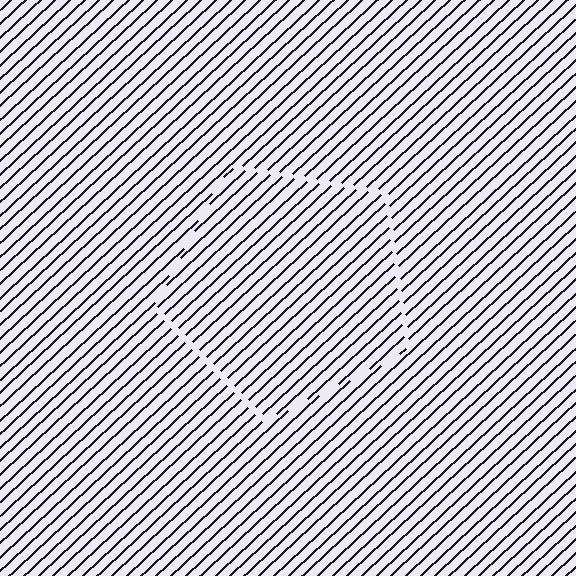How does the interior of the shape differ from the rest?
The interior of the shape contains the same grating, shifted by half a period — the contour is defined by the phase discontinuity where line-ends from the inner and outer gratings abut.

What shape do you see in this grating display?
An illusory pentagon. The interior of the shape contains the same grating, shifted by half a period — the contour is defined by the phase discontinuity where line-ends from the inner and outer gratings abut.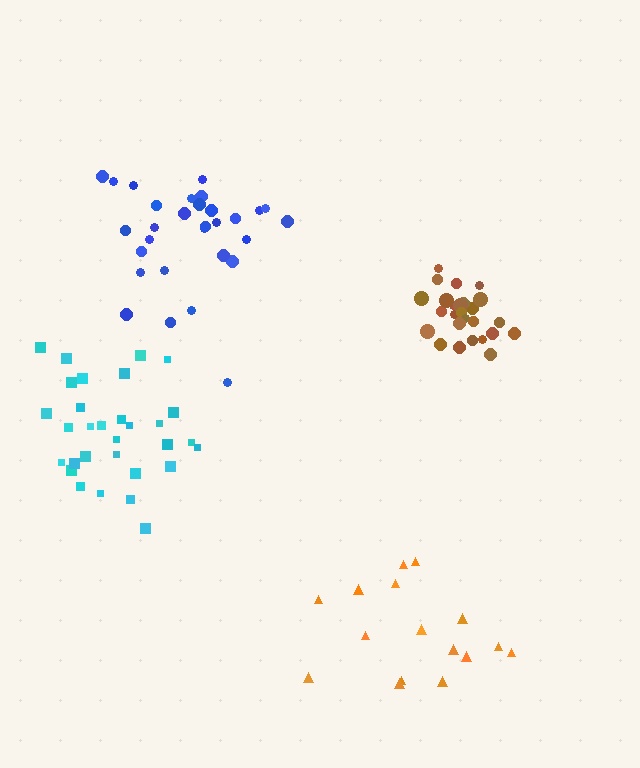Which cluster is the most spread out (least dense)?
Orange.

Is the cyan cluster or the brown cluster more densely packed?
Brown.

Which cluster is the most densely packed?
Brown.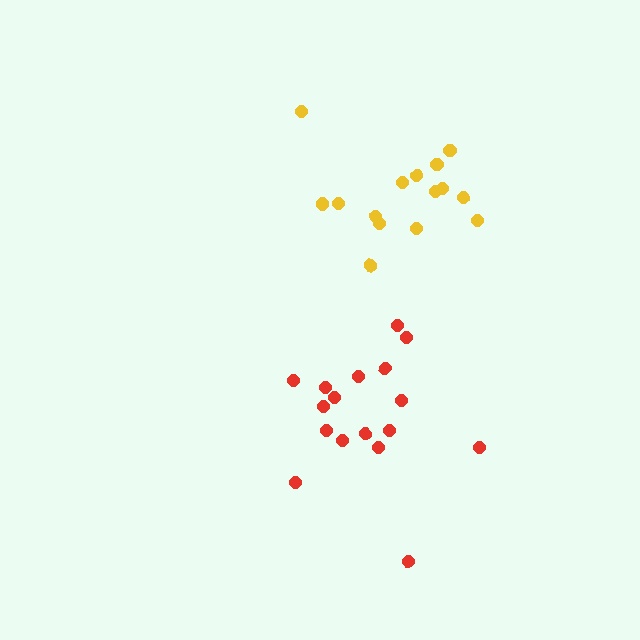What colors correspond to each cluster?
The clusters are colored: red, yellow.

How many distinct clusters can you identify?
There are 2 distinct clusters.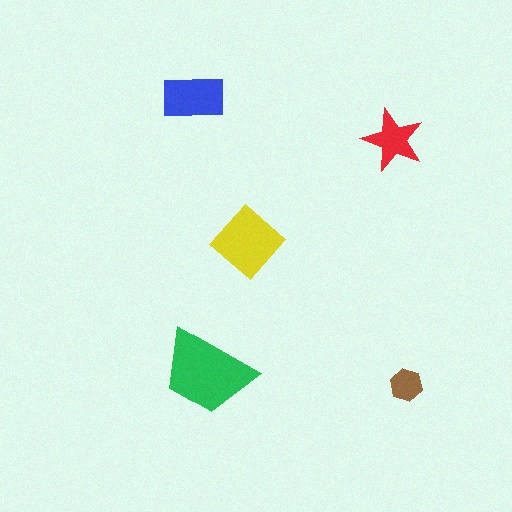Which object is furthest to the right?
The brown hexagon is rightmost.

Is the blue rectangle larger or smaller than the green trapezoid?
Smaller.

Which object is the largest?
The green trapezoid.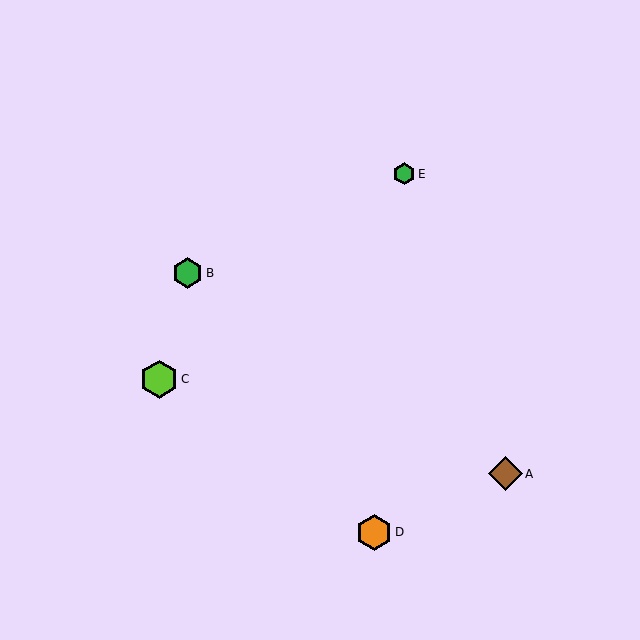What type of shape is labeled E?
Shape E is a green hexagon.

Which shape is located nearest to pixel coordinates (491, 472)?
The brown diamond (labeled A) at (506, 474) is nearest to that location.